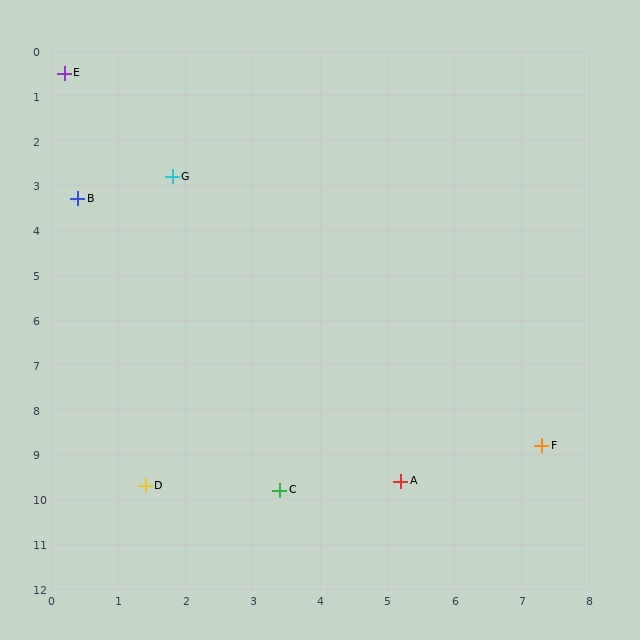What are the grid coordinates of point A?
Point A is at approximately (5.2, 9.6).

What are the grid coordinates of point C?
Point C is at approximately (3.4, 9.8).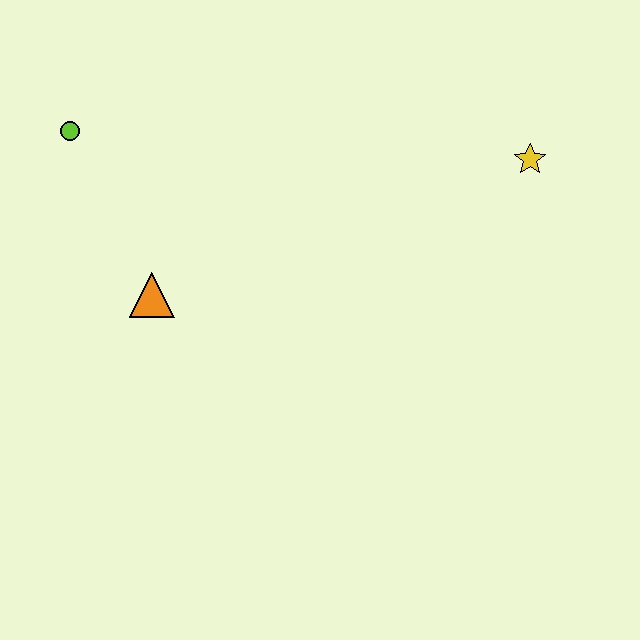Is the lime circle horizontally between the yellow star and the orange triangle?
No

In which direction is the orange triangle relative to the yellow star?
The orange triangle is to the left of the yellow star.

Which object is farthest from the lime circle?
The yellow star is farthest from the lime circle.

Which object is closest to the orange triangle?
The lime circle is closest to the orange triangle.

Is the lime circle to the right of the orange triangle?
No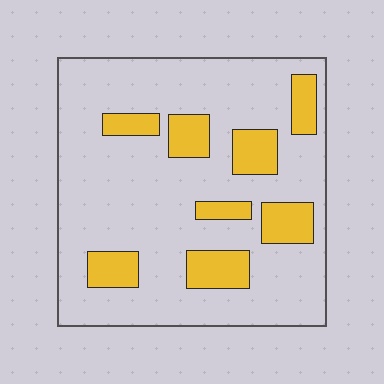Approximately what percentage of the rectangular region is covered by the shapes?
Approximately 20%.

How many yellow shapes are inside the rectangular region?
8.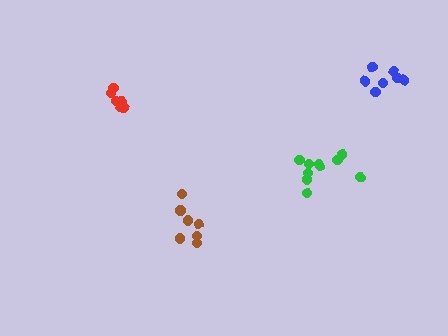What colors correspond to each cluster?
The clusters are colored: green, brown, blue, red.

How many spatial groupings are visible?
There are 4 spatial groupings.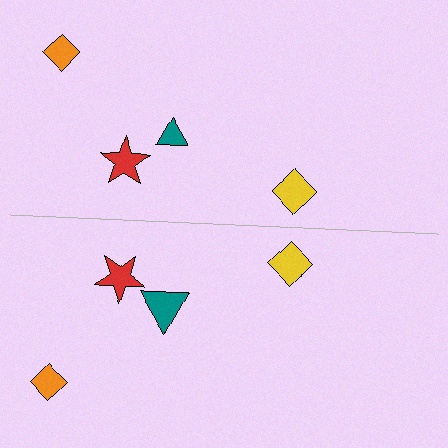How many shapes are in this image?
There are 8 shapes in this image.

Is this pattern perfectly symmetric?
No, the pattern is not perfectly symmetric. The teal triangle on the bottom side has a different size than its mirror counterpart.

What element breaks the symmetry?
The teal triangle on the bottom side has a different size than its mirror counterpart.